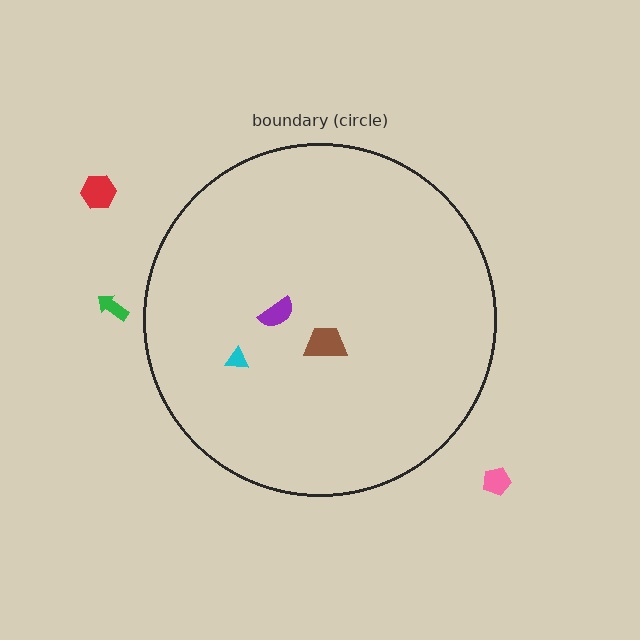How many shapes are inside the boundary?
3 inside, 3 outside.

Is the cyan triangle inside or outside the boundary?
Inside.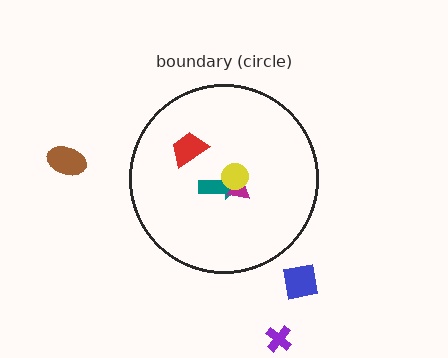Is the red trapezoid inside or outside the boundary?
Inside.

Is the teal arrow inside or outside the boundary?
Inside.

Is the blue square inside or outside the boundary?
Outside.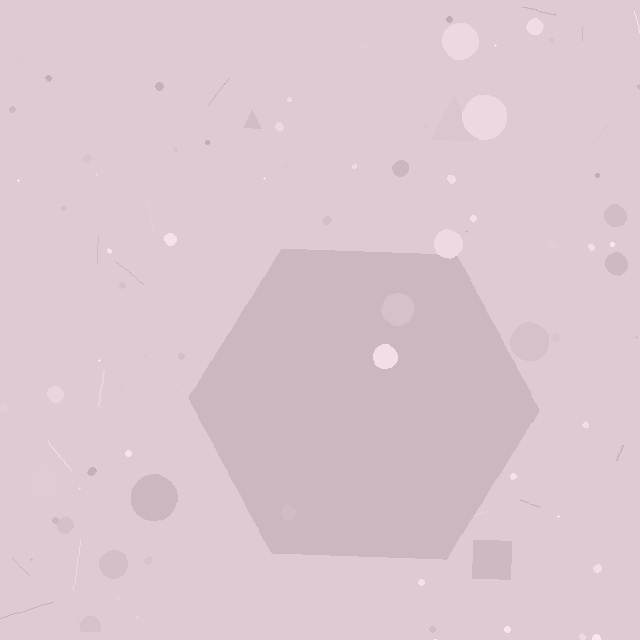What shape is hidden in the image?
A hexagon is hidden in the image.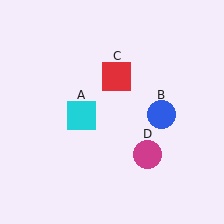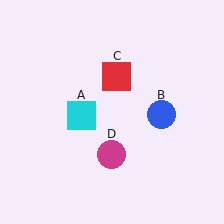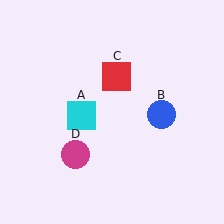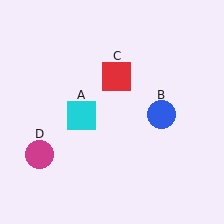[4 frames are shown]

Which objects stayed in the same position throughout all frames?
Cyan square (object A) and blue circle (object B) and red square (object C) remained stationary.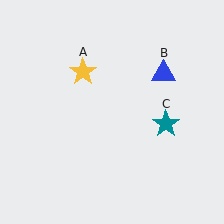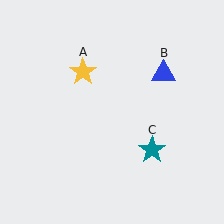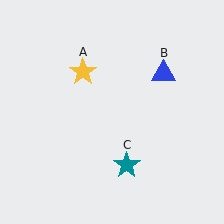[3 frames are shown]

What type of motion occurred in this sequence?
The teal star (object C) rotated clockwise around the center of the scene.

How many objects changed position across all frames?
1 object changed position: teal star (object C).